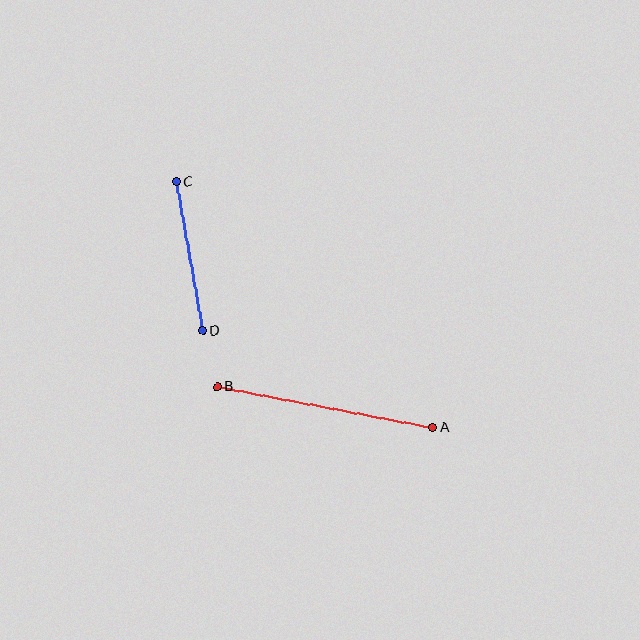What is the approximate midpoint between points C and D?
The midpoint is at approximately (189, 256) pixels.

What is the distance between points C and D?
The distance is approximately 151 pixels.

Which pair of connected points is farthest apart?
Points A and B are farthest apart.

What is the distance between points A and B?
The distance is approximately 219 pixels.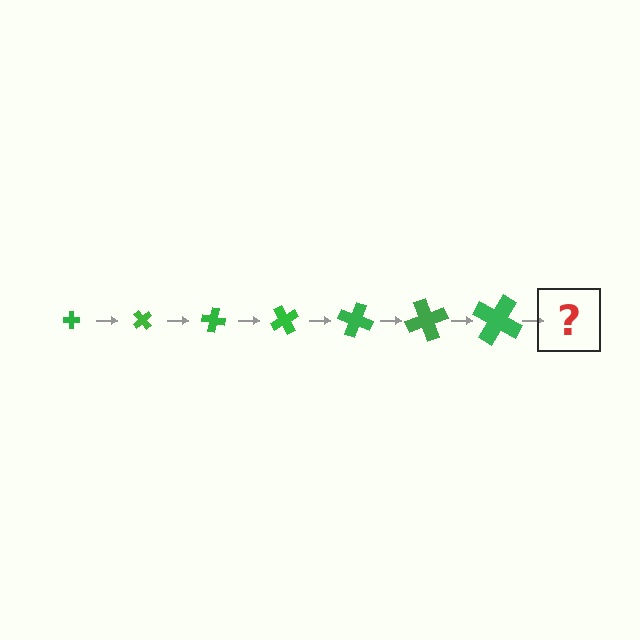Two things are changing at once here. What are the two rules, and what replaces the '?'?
The two rules are that the cross grows larger each step and it rotates 50 degrees each step. The '?' should be a cross, larger than the previous one and rotated 350 degrees from the start.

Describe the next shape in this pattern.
It should be a cross, larger than the previous one and rotated 350 degrees from the start.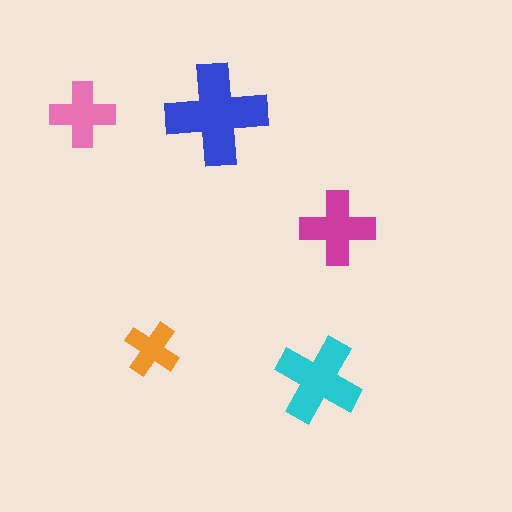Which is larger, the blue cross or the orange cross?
The blue one.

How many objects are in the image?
There are 5 objects in the image.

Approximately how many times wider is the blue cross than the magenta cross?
About 1.5 times wider.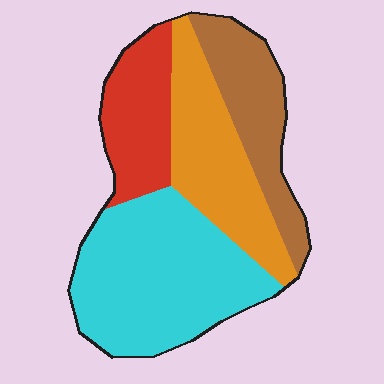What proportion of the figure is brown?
Brown takes up about one fifth (1/5) of the figure.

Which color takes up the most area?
Cyan, at roughly 40%.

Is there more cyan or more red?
Cyan.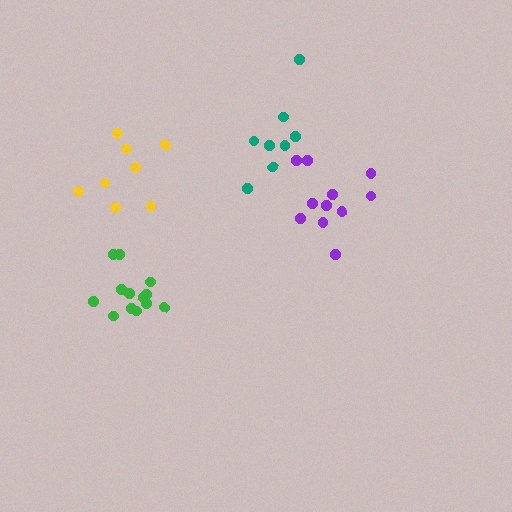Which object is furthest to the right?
The purple cluster is rightmost.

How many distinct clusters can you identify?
There are 4 distinct clusters.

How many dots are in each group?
Group 1: 8 dots, Group 2: 13 dots, Group 3: 11 dots, Group 4: 8 dots (40 total).